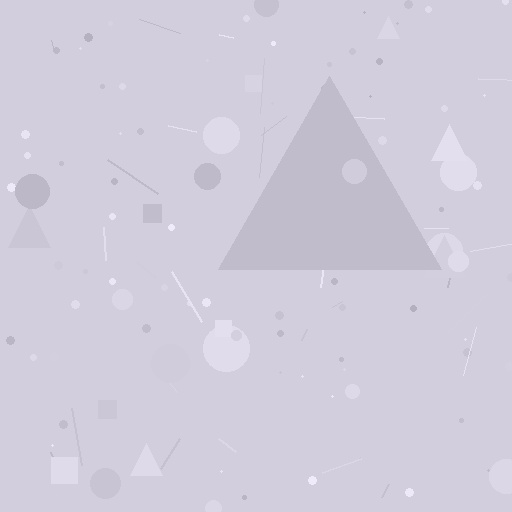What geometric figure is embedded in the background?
A triangle is embedded in the background.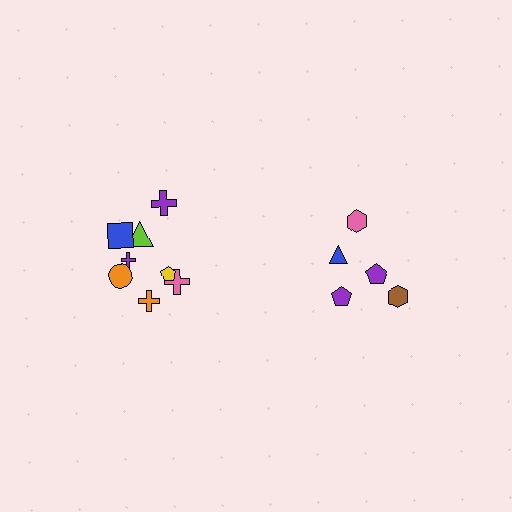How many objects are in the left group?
There are 8 objects.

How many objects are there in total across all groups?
There are 13 objects.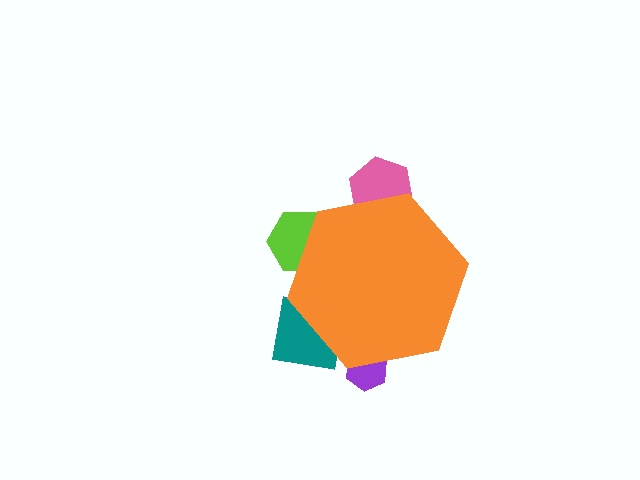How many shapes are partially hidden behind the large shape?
4 shapes are partially hidden.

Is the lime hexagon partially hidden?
Yes, the lime hexagon is partially hidden behind the orange hexagon.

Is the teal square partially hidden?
Yes, the teal square is partially hidden behind the orange hexagon.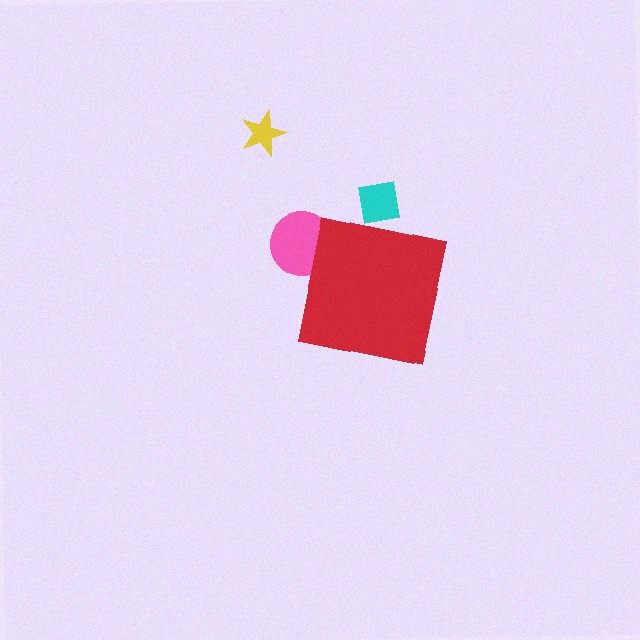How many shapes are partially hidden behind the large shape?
2 shapes are partially hidden.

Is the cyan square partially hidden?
Yes, the cyan square is partially hidden behind the red square.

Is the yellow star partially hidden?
No, the yellow star is fully visible.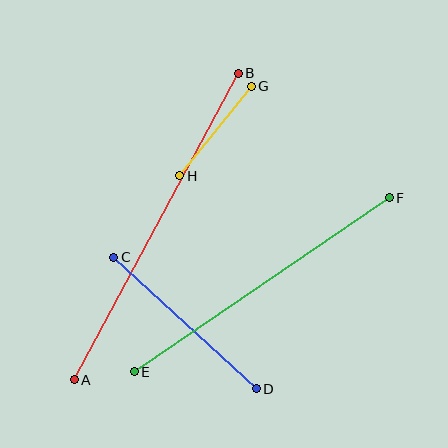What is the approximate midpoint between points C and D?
The midpoint is at approximately (185, 323) pixels.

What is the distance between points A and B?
The distance is approximately 348 pixels.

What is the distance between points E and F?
The distance is approximately 309 pixels.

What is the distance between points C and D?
The distance is approximately 194 pixels.